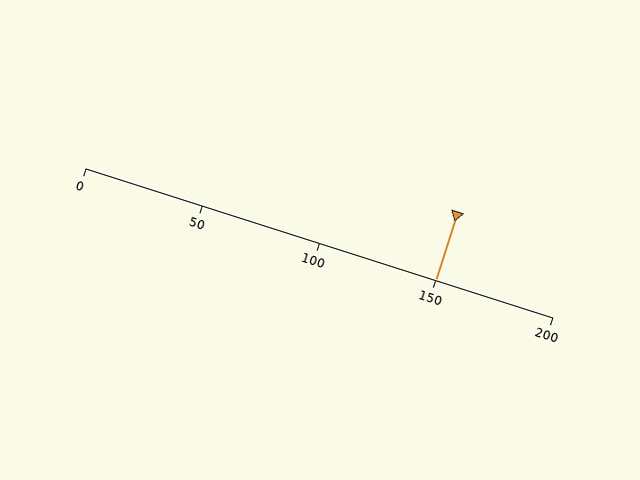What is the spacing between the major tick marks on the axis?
The major ticks are spaced 50 apart.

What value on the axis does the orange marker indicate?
The marker indicates approximately 150.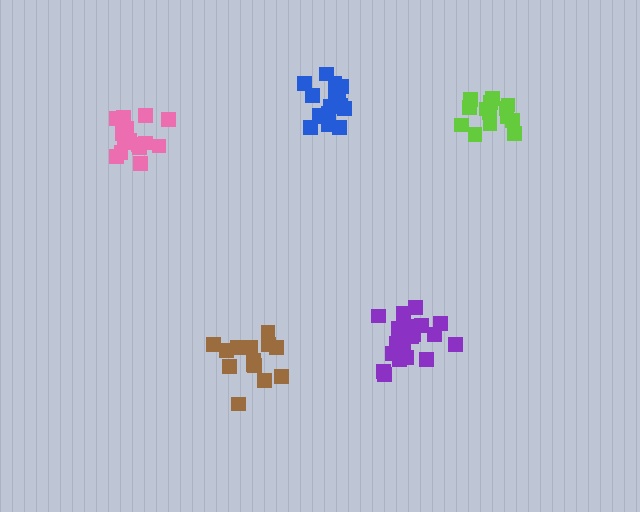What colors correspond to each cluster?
The clusters are colored: purple, lime, brown, pink, blue.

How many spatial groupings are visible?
There are 5 spatial groupings.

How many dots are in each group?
Group 1: 19 dots, Group 2: 14 dots, Group 3: 14 dots, Group 4: 16 dots, Group 5: 16 dots (79 total).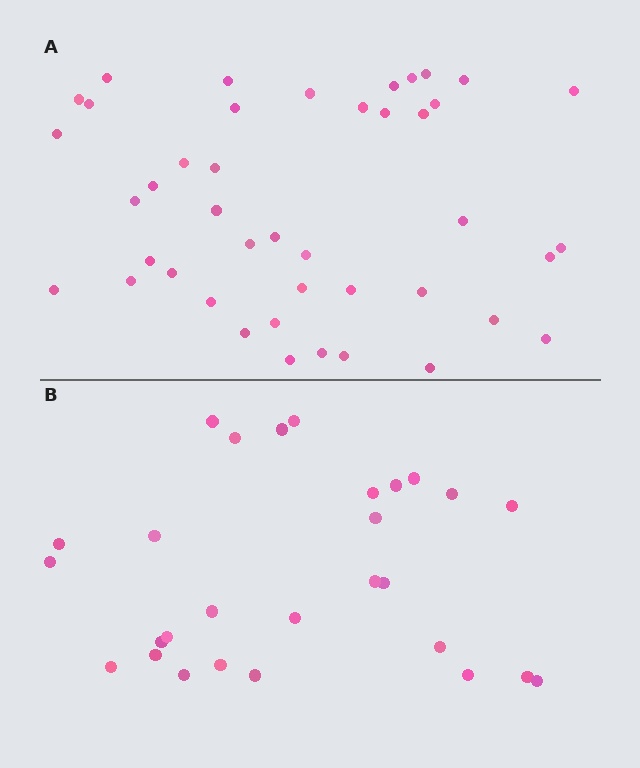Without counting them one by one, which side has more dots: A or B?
Region A (the top region) has more dots.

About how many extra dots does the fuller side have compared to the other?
Region A has approximately 15 more dots than region B.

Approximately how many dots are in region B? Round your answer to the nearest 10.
About 30 dots. (The exact count is 28, which rounds to 30.)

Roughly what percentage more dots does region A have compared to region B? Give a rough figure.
About 55% more.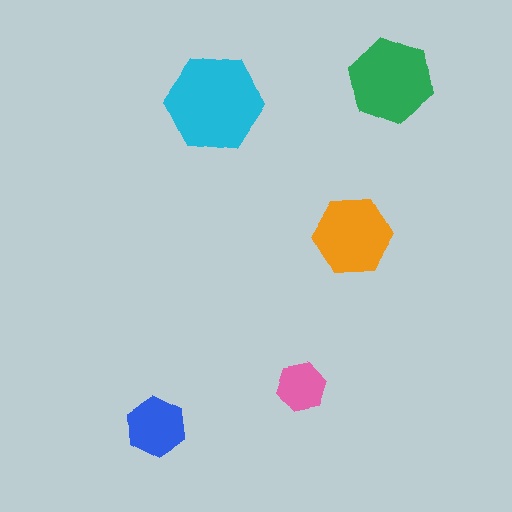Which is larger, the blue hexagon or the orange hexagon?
The orange one.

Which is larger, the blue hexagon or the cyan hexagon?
The cyan one.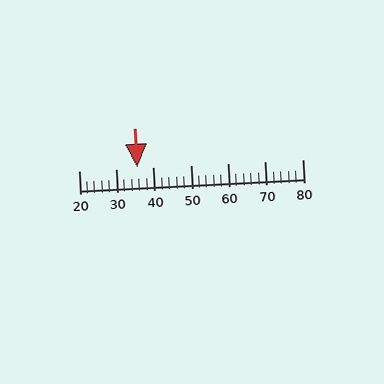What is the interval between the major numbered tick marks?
The major tick marks are spaced 10 units apart.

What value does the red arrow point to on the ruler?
The red arrow points to approximately 36.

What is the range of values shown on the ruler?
The ruler shows values from 20 to 80.